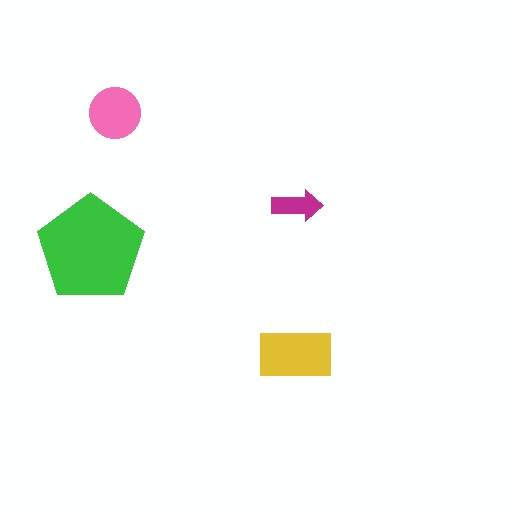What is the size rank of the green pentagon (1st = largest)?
1st.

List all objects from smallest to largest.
The magenta arrow, the pink circle, the yellow rectangle, the green pentagon.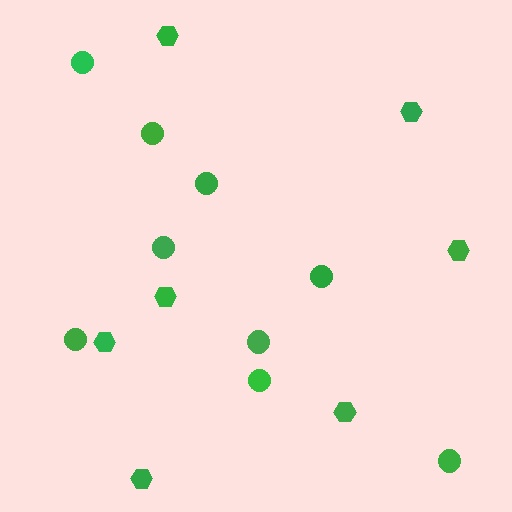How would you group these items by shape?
There are 2 groups: one group of circles (9) and one group of hexagons (7).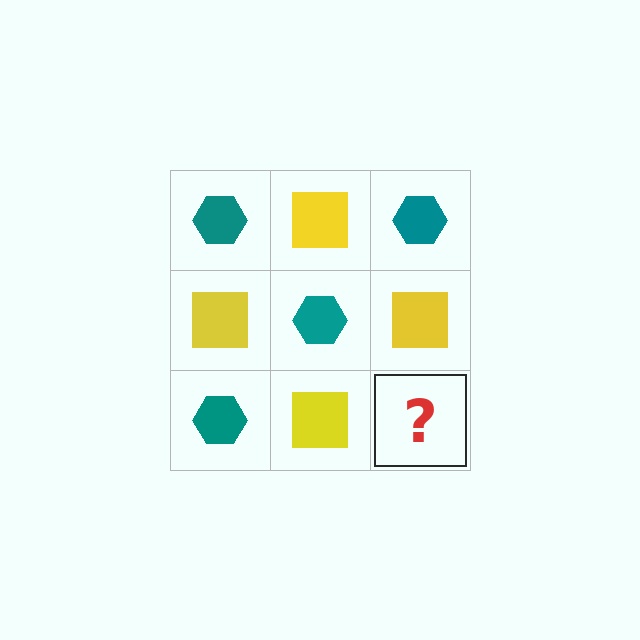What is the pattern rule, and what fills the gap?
The rule is that it alternates teal hexagon and yellow square in a checkerboard pattern. The gap should be filled with a teal hexagon.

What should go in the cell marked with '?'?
The missing cell should contain a teal hexagon.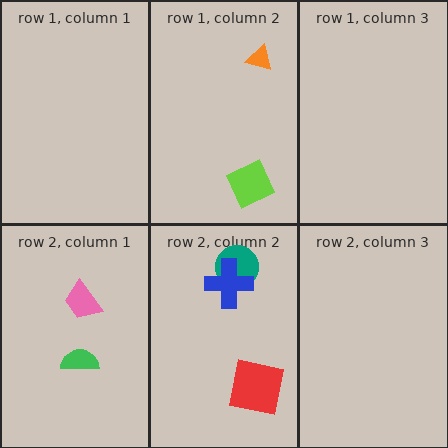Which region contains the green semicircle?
The row 2, column 1 region.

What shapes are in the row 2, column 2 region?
The teal circle, the blue cross, the red square.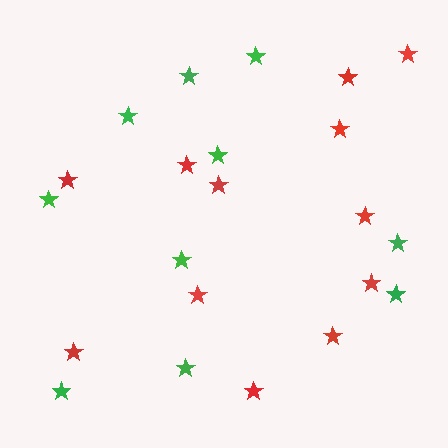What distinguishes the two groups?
There are 2 groups: one group of green stars (10) and one group of red stars (12).